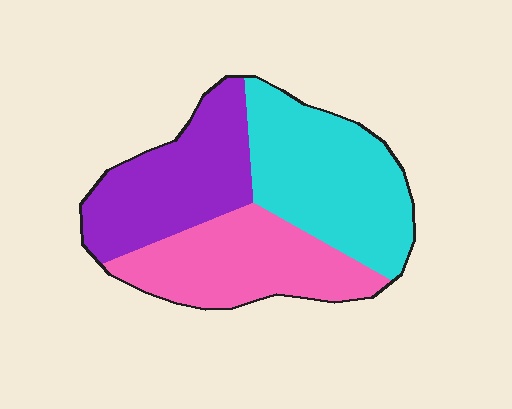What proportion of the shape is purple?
Purple covers 31% of the shape.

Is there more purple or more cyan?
Cyan.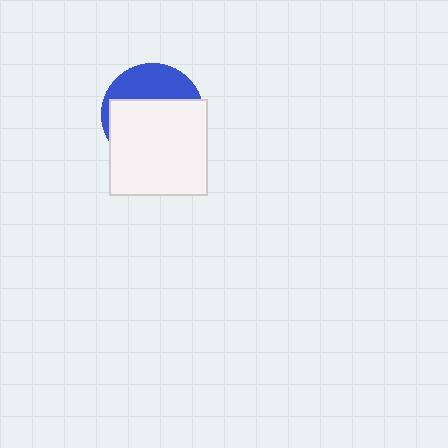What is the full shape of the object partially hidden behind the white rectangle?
The partially hidden object is a blue circle.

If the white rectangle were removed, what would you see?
You would see the complete blue circle.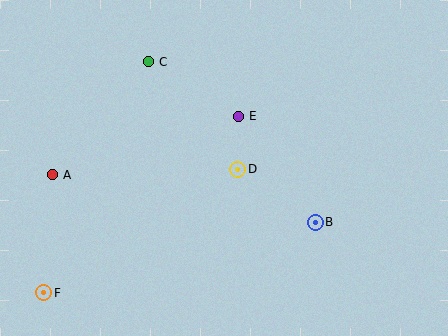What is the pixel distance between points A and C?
The distance between A and C is 148 pixels.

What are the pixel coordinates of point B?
Point B is at (315, 222).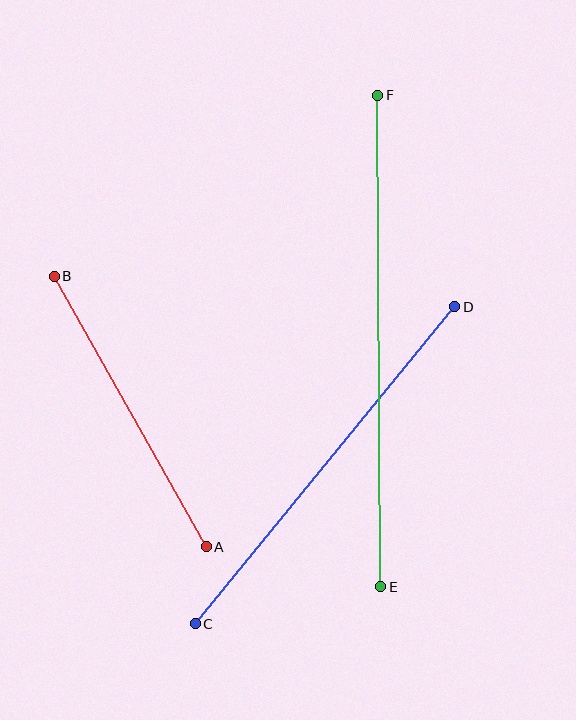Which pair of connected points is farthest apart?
Points E and F are farthest apart.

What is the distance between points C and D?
The distance is approximately 409 pixels.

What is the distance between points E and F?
The distance is approximately 492 pixels.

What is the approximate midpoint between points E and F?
The midpoint is at approximately (379, 341) pixels.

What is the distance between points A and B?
The distance is approximately 310 pixels.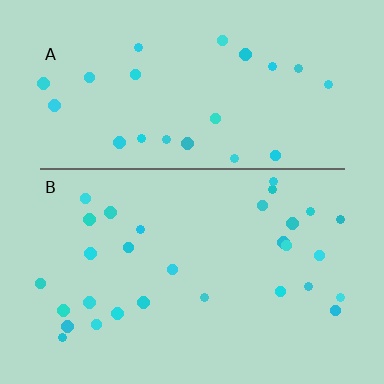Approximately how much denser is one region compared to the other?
Approximately 1.2× — region B over region A.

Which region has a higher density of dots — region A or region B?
B (the bottom).